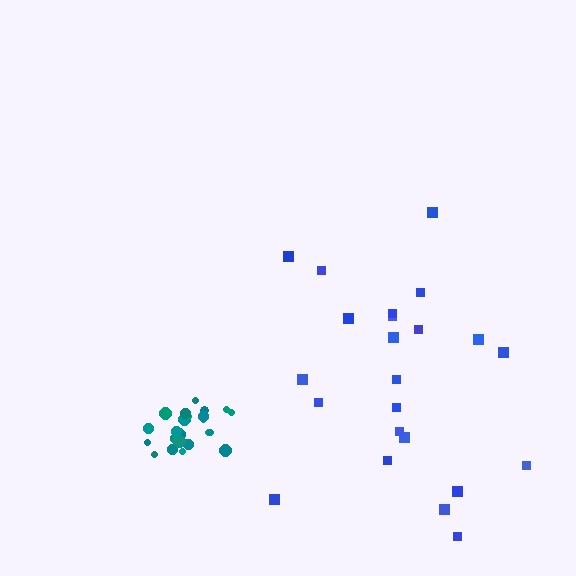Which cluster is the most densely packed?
Teal.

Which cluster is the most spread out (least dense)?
Blue.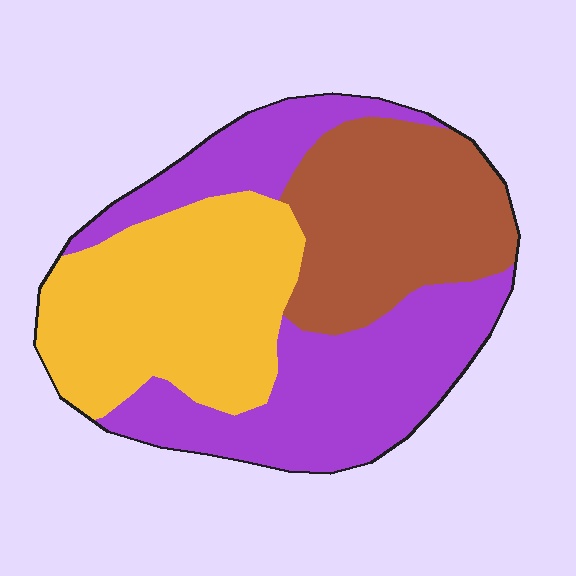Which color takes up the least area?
Brown, at roughly 25%.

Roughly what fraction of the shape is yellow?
Yellow takes up about one third (1/3) of the shape.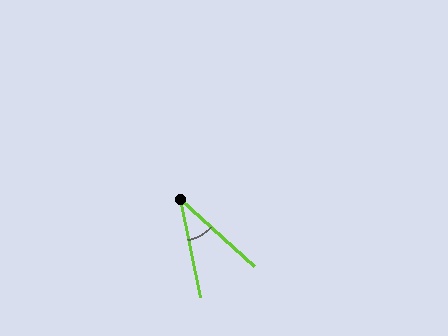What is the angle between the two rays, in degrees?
Approximately 36 degrees.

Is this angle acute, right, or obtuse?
It is acute.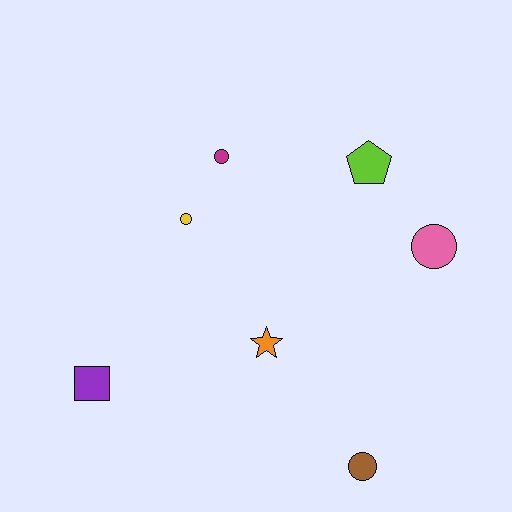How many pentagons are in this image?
There is 1 pentagon.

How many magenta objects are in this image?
There is 1 magenta object.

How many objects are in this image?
There are 7 objects.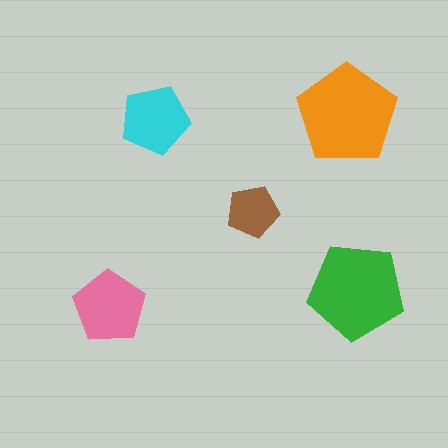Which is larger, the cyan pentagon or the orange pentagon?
The orange one.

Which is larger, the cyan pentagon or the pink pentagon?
The pink one.